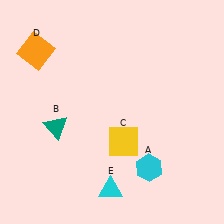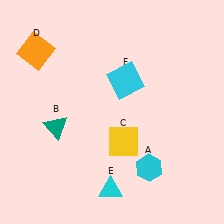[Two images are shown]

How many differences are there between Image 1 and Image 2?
There is 1 difference between the two images.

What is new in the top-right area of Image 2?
A cyan square (F) was added in the top-right area of Image 2.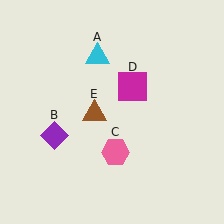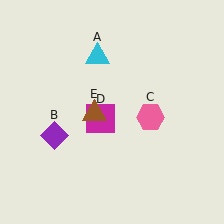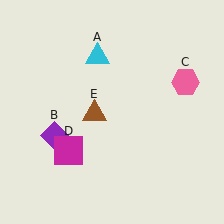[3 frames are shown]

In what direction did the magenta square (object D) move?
The magenta square (object D) moved down and to the left.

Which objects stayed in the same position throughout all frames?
Cyan triangle (object A) and purple diamond (object B) and brown triangle (object E) remained stationary.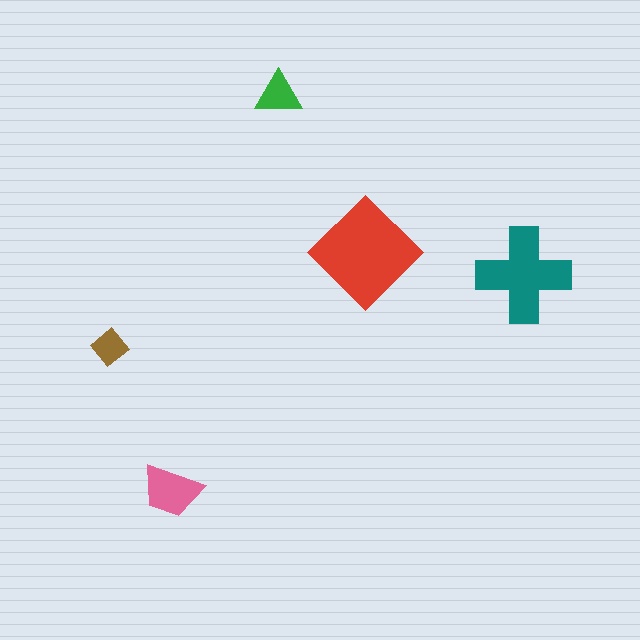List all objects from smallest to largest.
The brown diamond, the green triangle, the pink trapezoid, the teal cross, the red diamond.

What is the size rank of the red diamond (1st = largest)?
1st.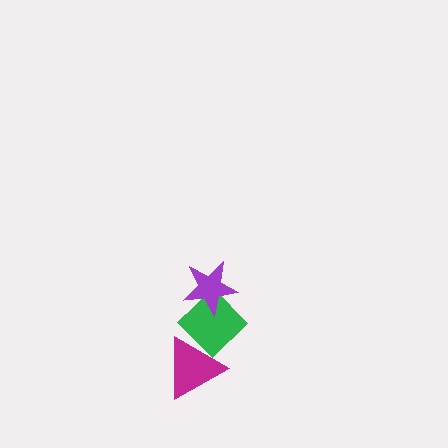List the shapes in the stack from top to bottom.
From top to bottom: the purple star, the green diamond, the magenta triangle.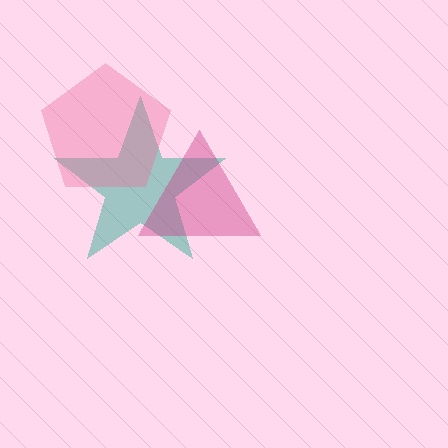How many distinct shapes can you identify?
There are 3 distinct shapes: a teal star, a magenta triangle, a pink pentagon.